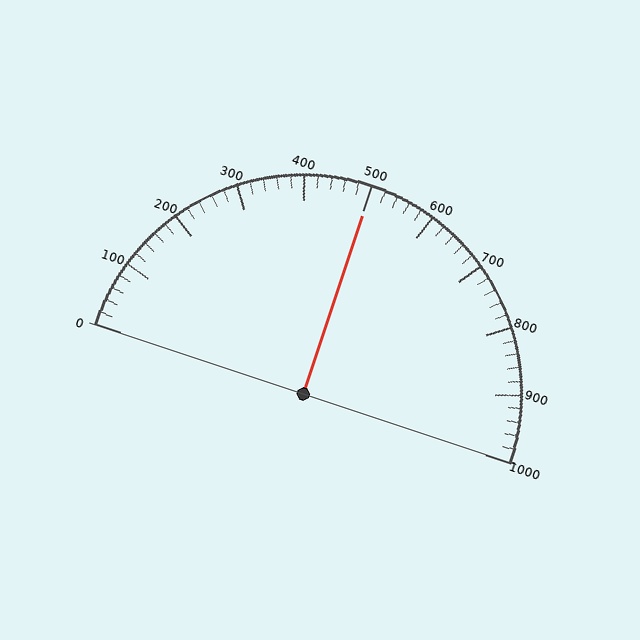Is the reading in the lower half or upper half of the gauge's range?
The reading is in the upper half of the range (0 to 1000).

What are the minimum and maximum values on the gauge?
The gauge ranges from 0 to 1000.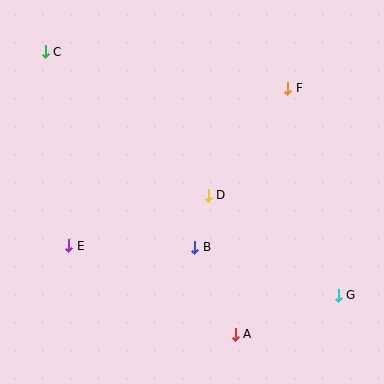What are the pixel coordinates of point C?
Point C is at (45, 52).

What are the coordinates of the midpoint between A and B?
The midpoint between A and B is at (215, 291).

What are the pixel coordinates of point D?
Point D is at (208, 195).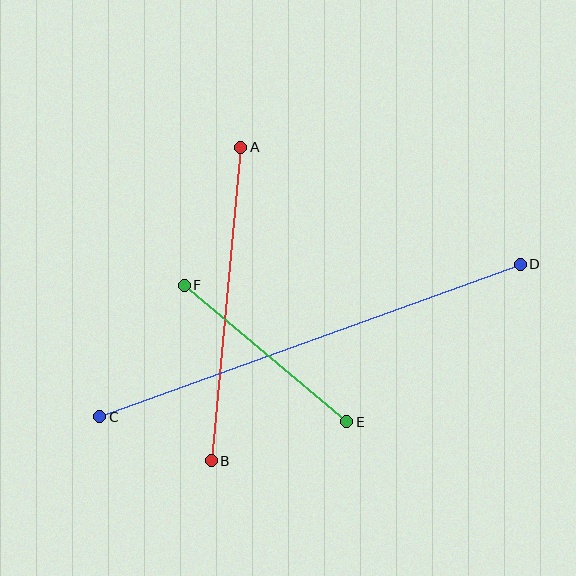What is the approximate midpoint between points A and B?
The midpoint is at approximately (226, 304) pixels.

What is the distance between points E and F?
The distance is approximately 212 pixels.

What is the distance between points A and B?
The distance is approximately 315 pixels.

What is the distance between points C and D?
The distance is approximately 447 pixels.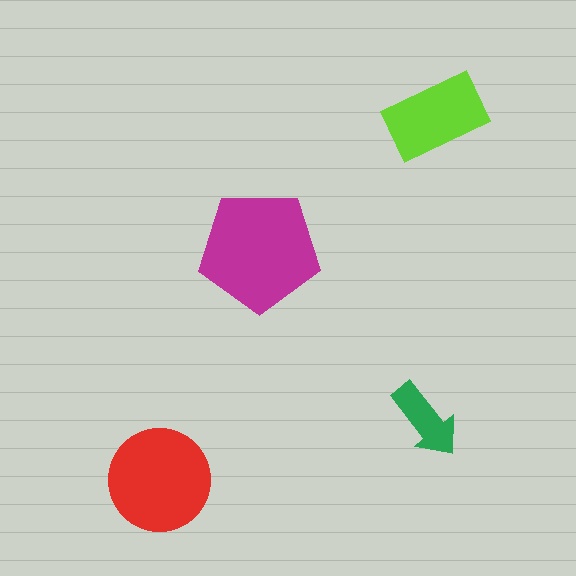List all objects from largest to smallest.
The magenta pentagon, the red circle, the lime rectangle, the green arrow.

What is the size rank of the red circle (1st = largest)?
2nd.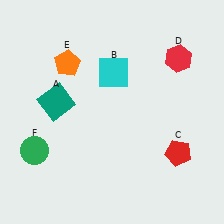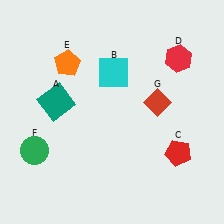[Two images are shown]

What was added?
A red diamond (G) was added in Image 2.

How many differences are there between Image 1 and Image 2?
There is 1 difference between the two images.